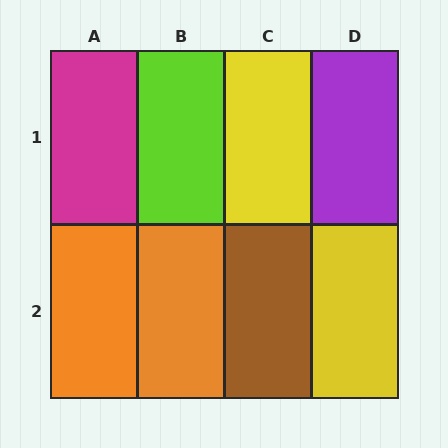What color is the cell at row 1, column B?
Lime.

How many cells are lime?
1 cell is lime.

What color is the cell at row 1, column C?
Yellow.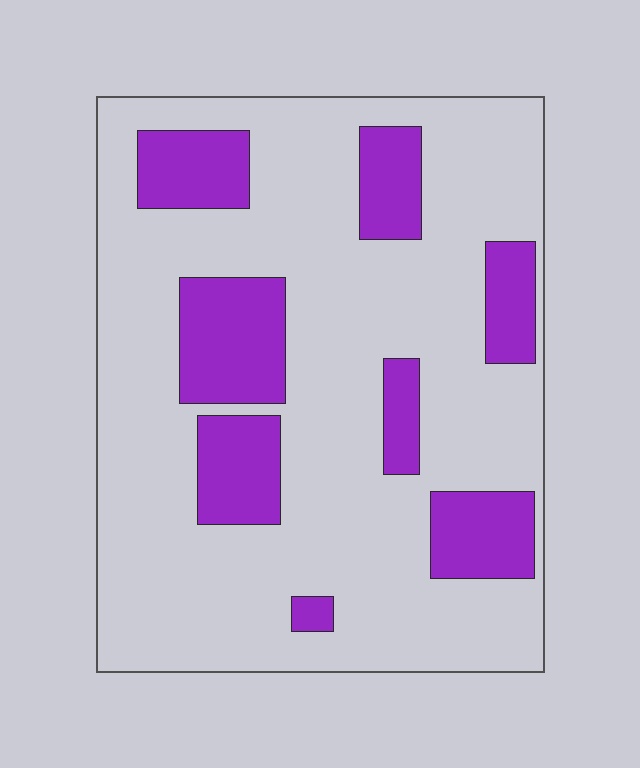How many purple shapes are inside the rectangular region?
8.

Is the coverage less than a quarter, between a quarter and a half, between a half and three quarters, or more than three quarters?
Less than a quarter.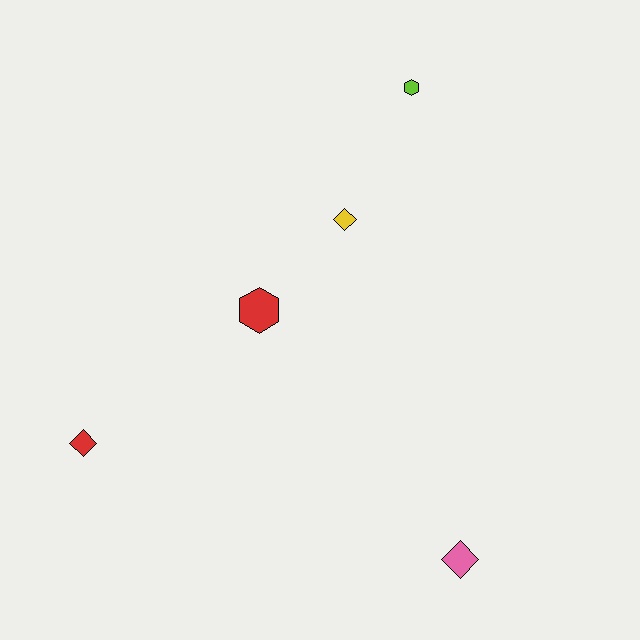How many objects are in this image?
There are 5 objects.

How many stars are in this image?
There are no stars.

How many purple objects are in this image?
There are no purple objects.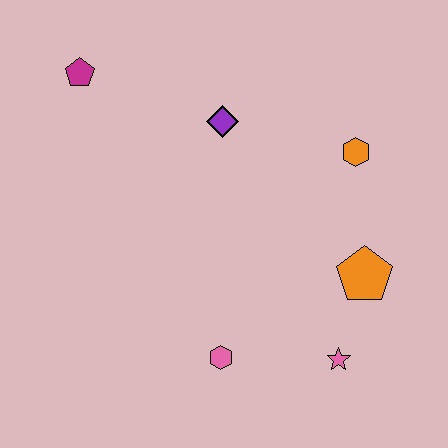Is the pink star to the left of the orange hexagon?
Yes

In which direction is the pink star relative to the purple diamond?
The pink star is below the purple diamond.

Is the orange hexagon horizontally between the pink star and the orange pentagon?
Yes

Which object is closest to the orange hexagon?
The orange pentagon is closest to the orange hexagon.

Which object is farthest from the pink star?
The magenta pentagon is farthest from the pink star.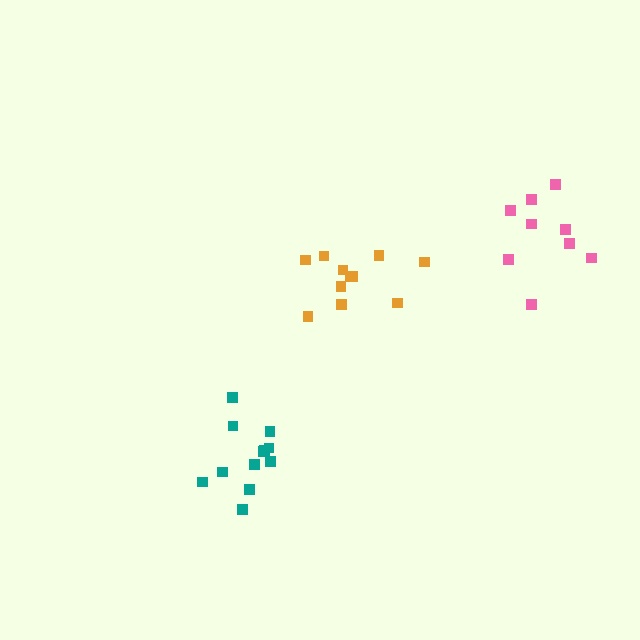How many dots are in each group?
Group 1: 11 dots, Group 2: 12 dots, Group 3: 9 dots (32 total).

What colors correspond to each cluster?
The clusters are colored: orange, teal, pink.